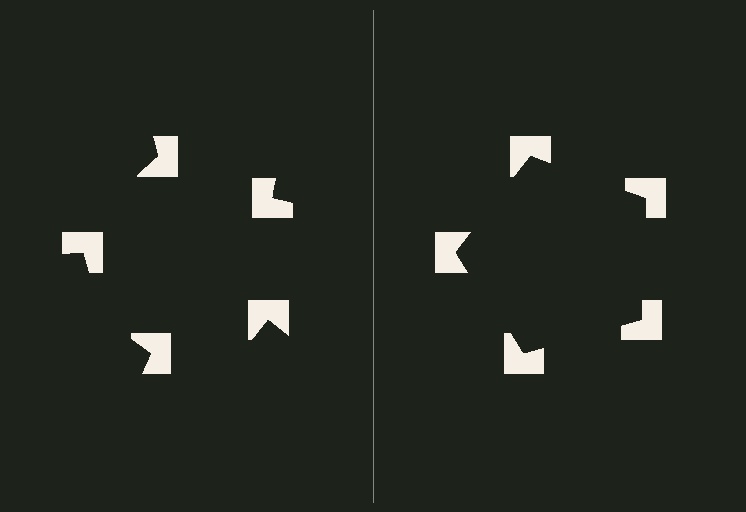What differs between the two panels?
The notched squares are positioned identically on both sides; only the wedge orientations differ. On the right they align to a pentagon; on the left they are misaligned.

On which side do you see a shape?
An illusory pentagon appears on the right side. On the left side the wedge cuts are rotated, so no coherent shape forms.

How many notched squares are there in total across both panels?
10 — 5 on each side.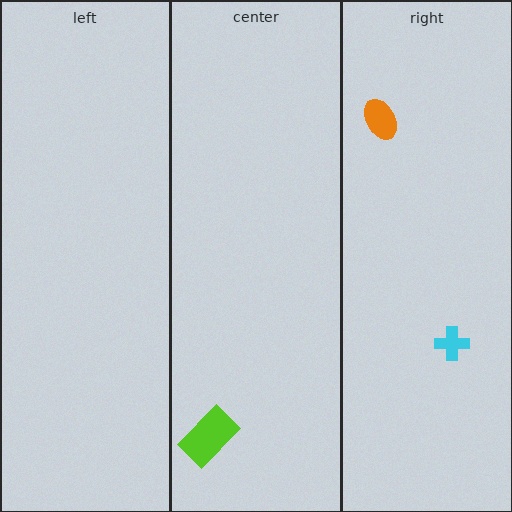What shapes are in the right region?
The cyan cross, the orange ellipse.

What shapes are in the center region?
The lime rectangle.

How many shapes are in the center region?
1.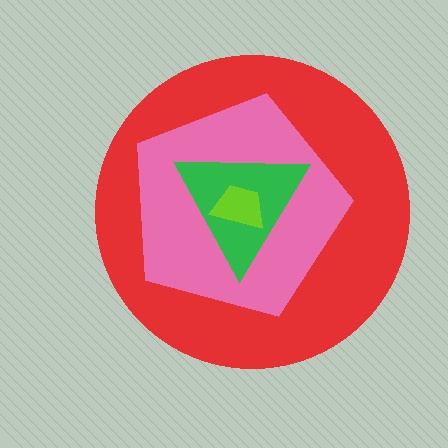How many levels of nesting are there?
4.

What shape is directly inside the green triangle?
The lime trapezoid.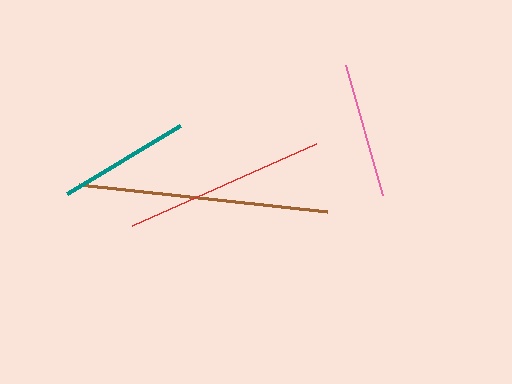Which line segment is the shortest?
The teal line is the shortest at approximately 133 pixels.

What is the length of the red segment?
The red segment is approximately 202 pixels long.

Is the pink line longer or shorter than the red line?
The red line is longer than the pink line.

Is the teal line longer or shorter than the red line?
The red line is longer than the teal line.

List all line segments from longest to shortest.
From longest to shortest: brown, red, pink, teal.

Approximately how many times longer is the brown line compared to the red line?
The brown line is approximately 1.2 times the length of the red line.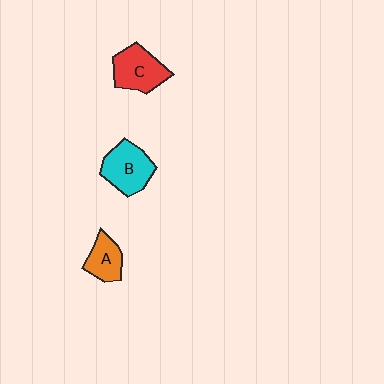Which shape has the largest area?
Shape B (cyan).